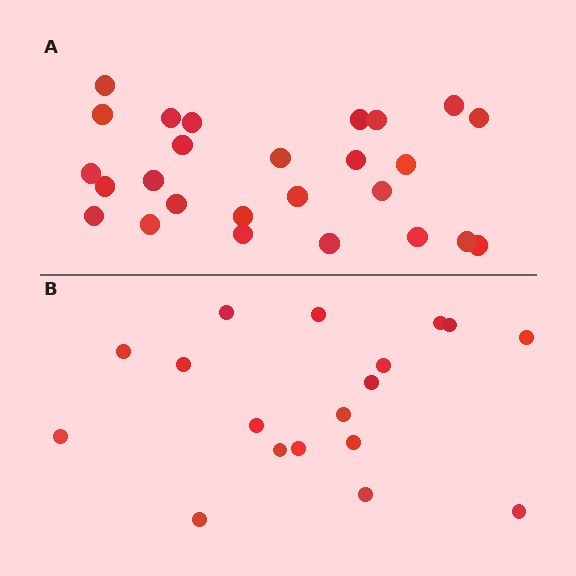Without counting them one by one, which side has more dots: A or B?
Region A (the top region) has more dots.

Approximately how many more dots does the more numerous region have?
Region A has roughly 8 or so more dots than region B.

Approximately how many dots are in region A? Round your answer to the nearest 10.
About 30 dots. (The exact count is 26, which rounds to 30.)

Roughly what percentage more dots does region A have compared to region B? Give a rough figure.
About 45% more.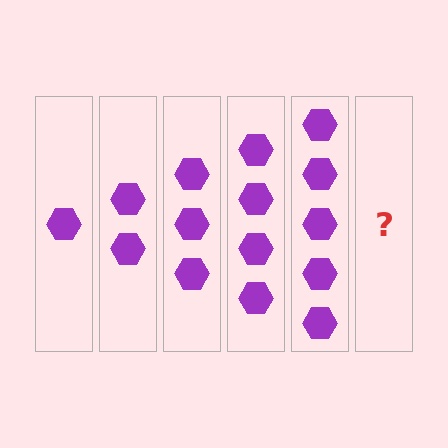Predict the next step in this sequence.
The next step is 6 hexagons.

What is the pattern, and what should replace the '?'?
The pattern is that each step adds one more hexagon. The '?' should be 6 hexagons.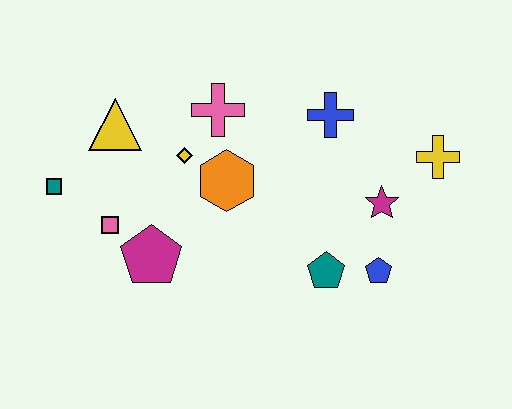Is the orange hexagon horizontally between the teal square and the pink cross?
No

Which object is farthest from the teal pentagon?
The teal square is farthest from the teal pentagon.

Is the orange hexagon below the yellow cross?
Yes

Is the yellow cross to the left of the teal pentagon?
No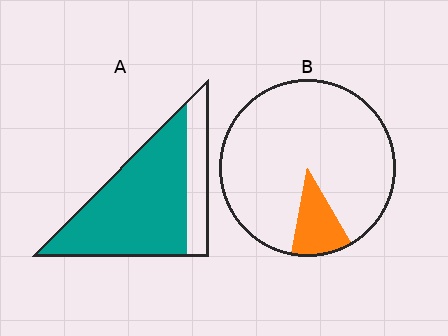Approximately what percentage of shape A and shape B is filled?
A is approximately 75% and B is approximately 10%.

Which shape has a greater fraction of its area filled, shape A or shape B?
Shape A.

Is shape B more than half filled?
No.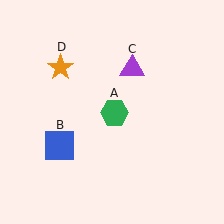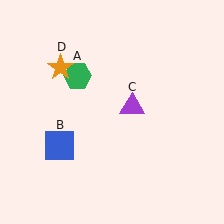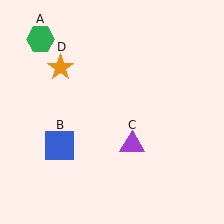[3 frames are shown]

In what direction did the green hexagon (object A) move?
The green hexagon (object A) moved up and to the left.